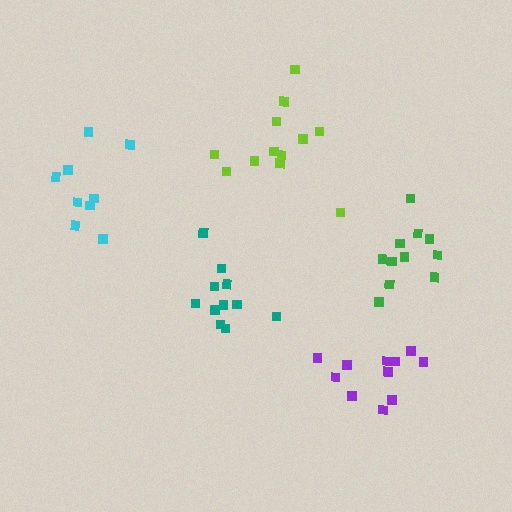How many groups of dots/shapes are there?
There are 5 groups.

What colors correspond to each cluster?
The clusters are colored: purple, lime, teal, cyan, green.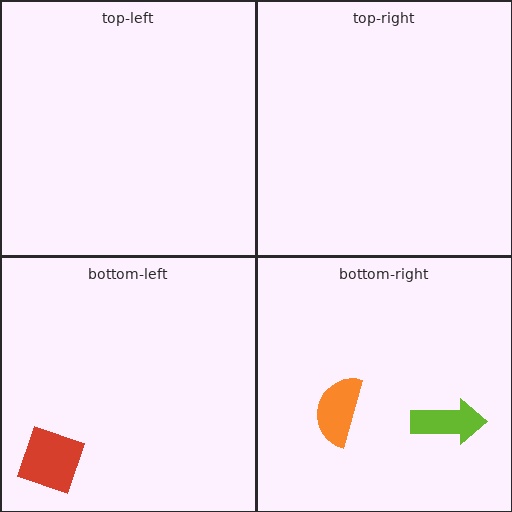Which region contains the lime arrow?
The bottom-right region.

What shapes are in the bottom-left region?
The red diamond.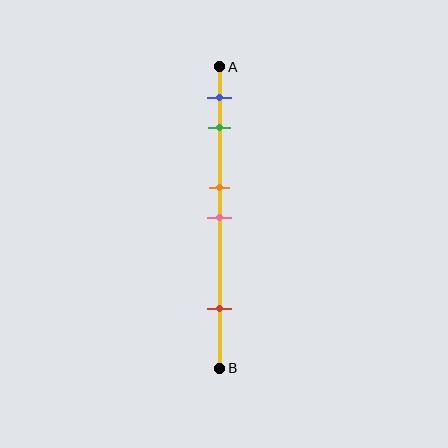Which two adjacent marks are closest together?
The orange and pink marks are the closest adjacent pair.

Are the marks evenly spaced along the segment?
No, the marks are not evenly spaced.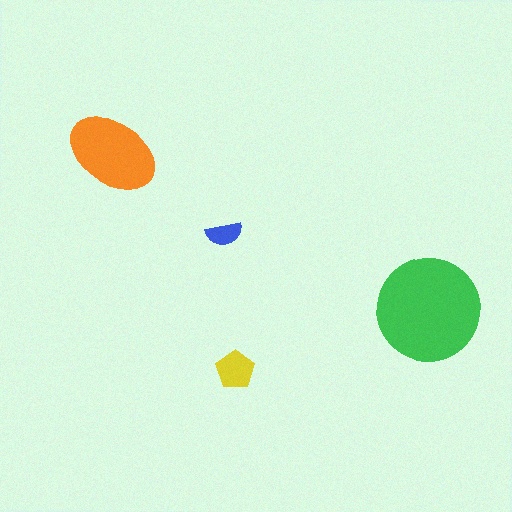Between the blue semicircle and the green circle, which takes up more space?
The green circle.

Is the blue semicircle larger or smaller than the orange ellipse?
Smaller.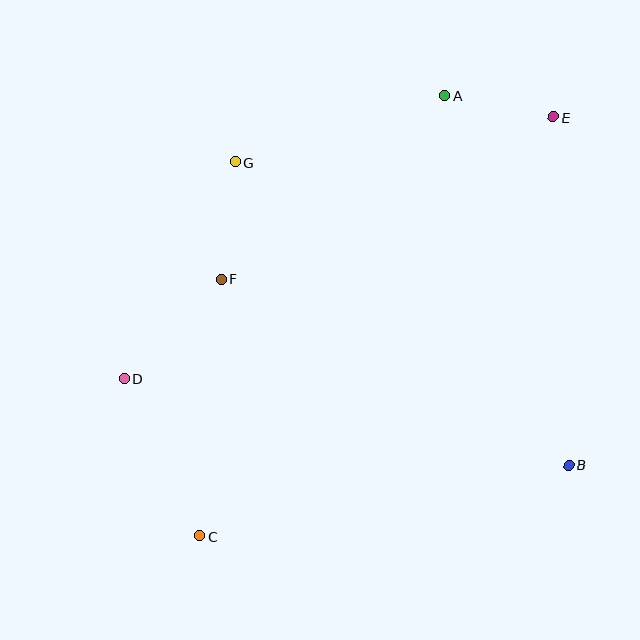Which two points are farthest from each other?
Points C and E are farthest from each other.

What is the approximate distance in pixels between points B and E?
The distance between B and E is approximately 349 pixels.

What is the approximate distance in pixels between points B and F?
The distance between B and F is approximately 394 pixels.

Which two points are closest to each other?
Points A and E are closest to each other.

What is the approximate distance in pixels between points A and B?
The distance between A and B is approximately 390 pixels.